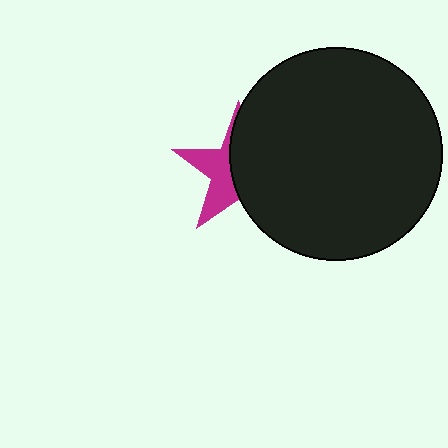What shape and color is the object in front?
The object in front is a black circle.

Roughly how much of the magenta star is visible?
A small part of it is visible (roughly 42%).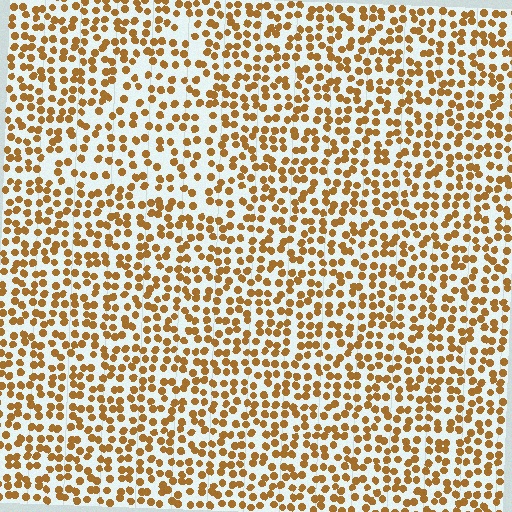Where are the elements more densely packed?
The elements are more densely packed outside the triangle boundary.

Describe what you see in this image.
The image contains small brown elements arranged at two different densities. A triangle-shaped region is visible where the elements are less densely packed than the surrounding area.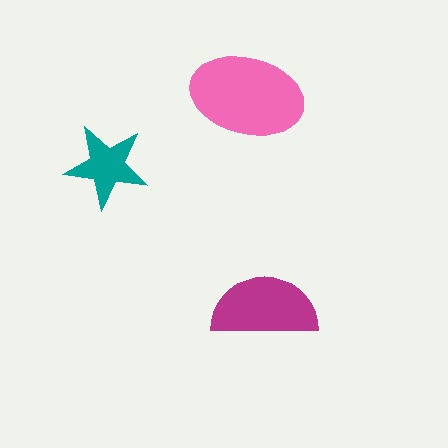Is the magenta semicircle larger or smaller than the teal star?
Larger.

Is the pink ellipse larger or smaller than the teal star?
Larger.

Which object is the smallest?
The teal star.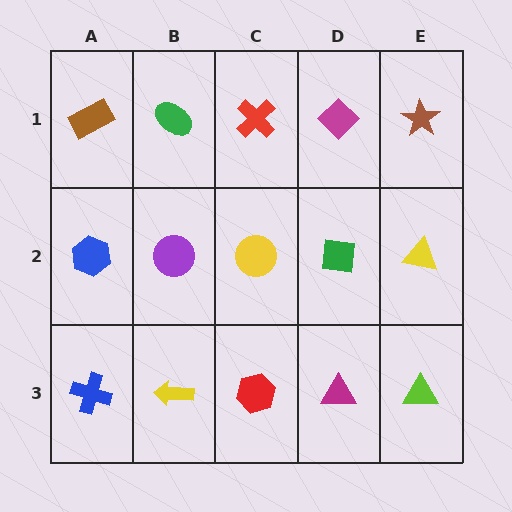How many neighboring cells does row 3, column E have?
2.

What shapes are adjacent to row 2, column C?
A red cross (row 1, column C), a red hexagon (row 3, column C), a purple circle (row 2, column B), a green square (row 2, column D).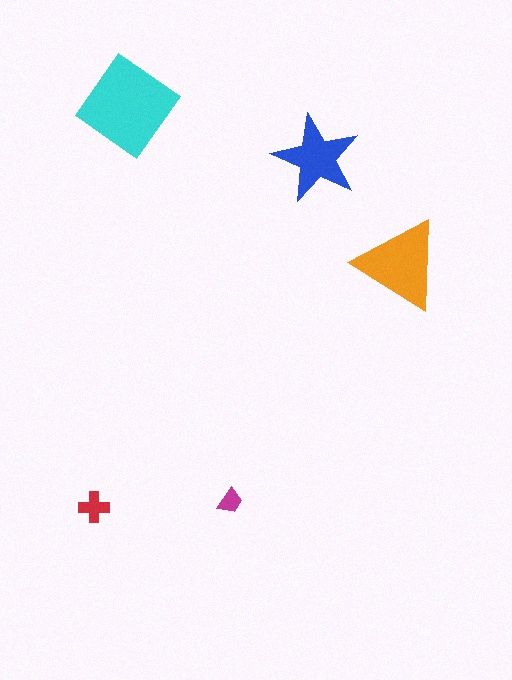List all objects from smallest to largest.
The magenta trapezoid, the red cross, the blue star, the orange triangle, the cyan diamond.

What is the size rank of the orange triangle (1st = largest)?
2nd.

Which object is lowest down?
The red cross is bottommost.